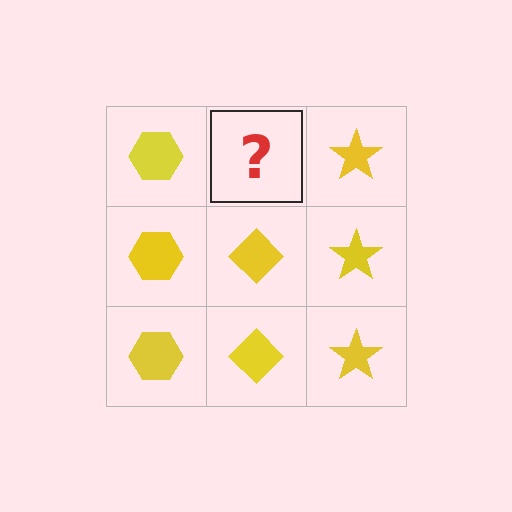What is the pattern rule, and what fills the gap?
The rule is that each column has a consistent shape. The gap should be filled with a yellow diamond.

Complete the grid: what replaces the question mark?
The question mark should be replaced with a yellow diamond.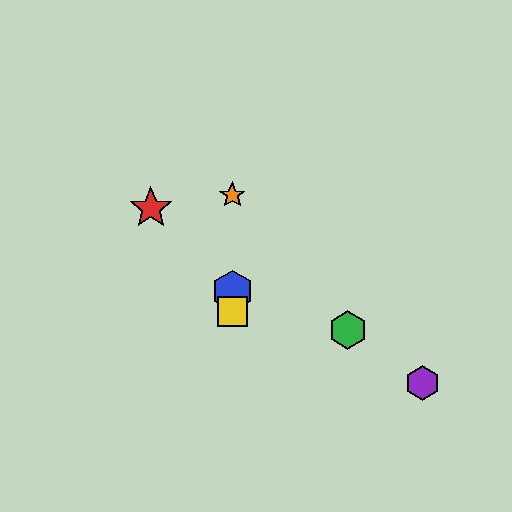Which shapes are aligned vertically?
The blue hexagon, the yellow square, the orange star are aligned vertically.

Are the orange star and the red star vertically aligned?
No, the orange star is at x≈232 and the red star is at x≈151.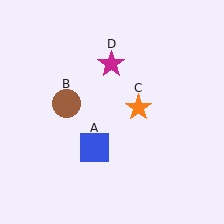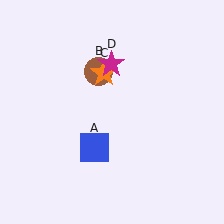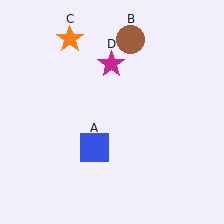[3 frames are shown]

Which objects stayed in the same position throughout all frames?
Blue square (object A) and magenta star (object D) remained stationary.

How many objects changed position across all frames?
2 objects changed position: brown circle (object B), orange star (object C).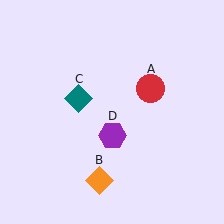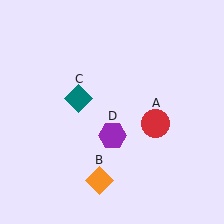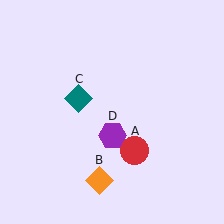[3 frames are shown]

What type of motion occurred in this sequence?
The red circle (object A) rotated clockwise around the center of the scene.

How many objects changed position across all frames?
1 object changed position: red circle (object A).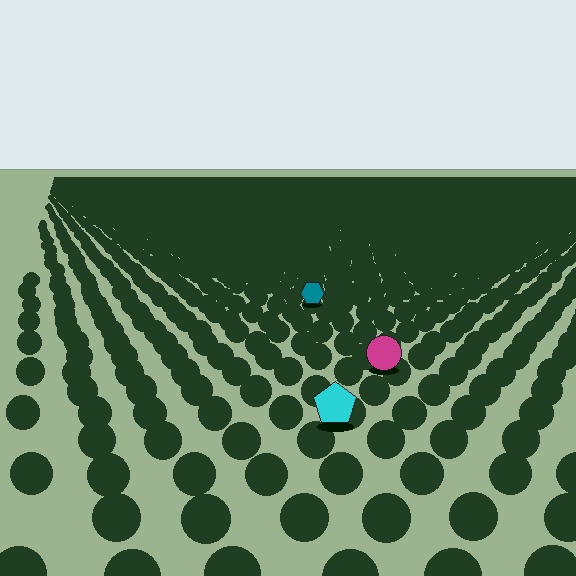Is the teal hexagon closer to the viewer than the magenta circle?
No. The magenta circle is closer — you can tell from the texture gradient: the ground texture is coarser near it.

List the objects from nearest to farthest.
From nearest to farthest: the cyan pentagon, the magenta circle, the teal hexagon.